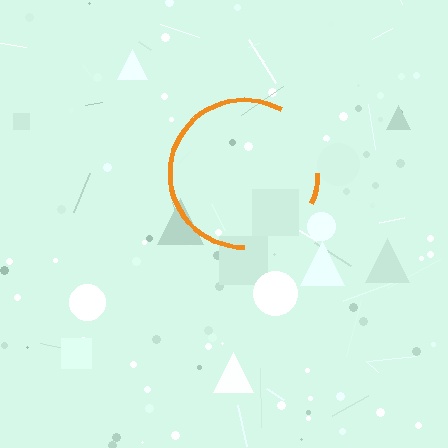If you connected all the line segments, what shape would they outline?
They would outline a circle.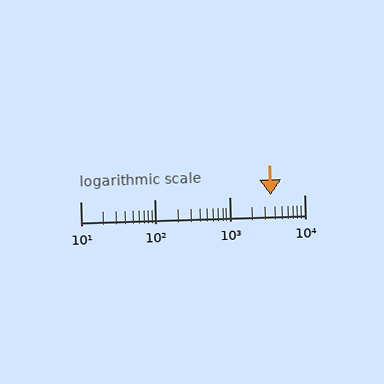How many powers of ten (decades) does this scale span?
The scale spans 3 decades, from 10 to 10000.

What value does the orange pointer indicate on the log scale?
The pointer indicates approximately 3600.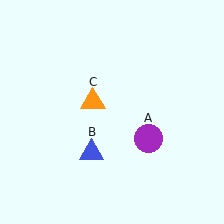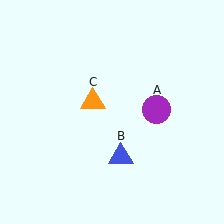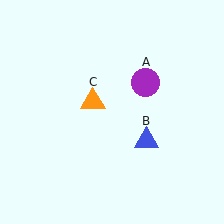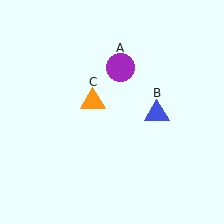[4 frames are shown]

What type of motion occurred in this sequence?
The purple circle (object A), blue triangle (object B) rotated counterclockwise around the center of the scene.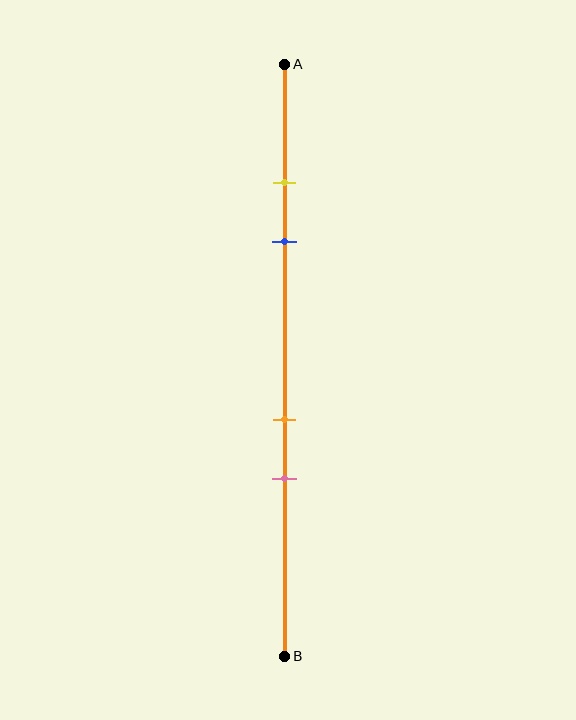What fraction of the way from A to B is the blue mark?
The blue mark is approximately 30% (0.3) of the way from A to B.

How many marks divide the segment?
There are 4 marks dividing the segment.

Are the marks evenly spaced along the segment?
No, the marks are not evenly spaced.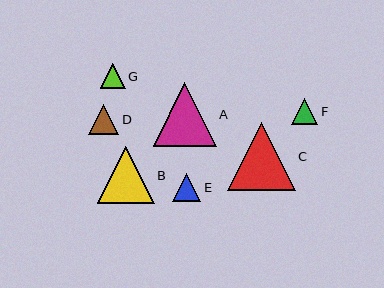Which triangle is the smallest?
Triangle G is the smallest with a size of approximately 25 pixels.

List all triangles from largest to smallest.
From largest to smallest: C, A, B, D, E, F, G.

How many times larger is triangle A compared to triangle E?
Triangle A is approximately 2.3 times the size of triangle E.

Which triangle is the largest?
Triangle C is the largest with a size of approximately 68 pixels.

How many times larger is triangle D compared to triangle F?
Triangle D is approximately 1.1 times the size of triangle F.